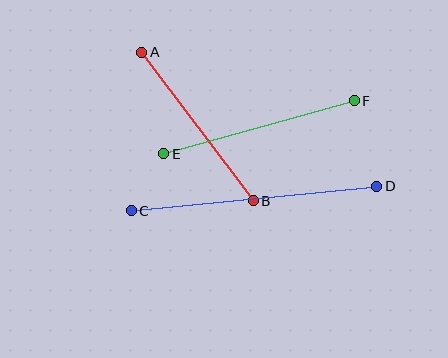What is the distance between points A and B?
The distance is approximately 186 pixels.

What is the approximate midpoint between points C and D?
The midpoint is at approximately (254, 198) pixels.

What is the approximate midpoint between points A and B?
The midpoint is at approximately (197, 126) pixels.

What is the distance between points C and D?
The distance is approximately 247 pixels.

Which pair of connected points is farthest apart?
Points C and D are farthest apart.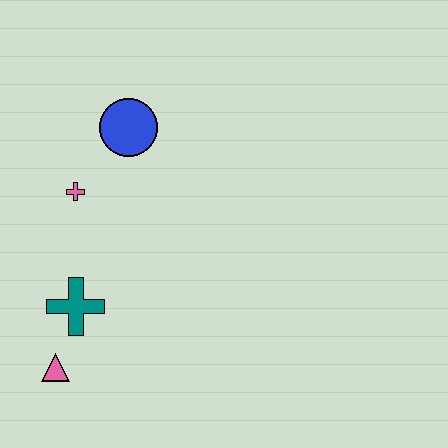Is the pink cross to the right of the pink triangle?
Yes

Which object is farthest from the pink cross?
The pink triangle is farthest from the pink cross.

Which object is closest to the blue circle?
The pink cross is closest to the blue circle.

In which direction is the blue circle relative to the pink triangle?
The blue circle is above the pink triangle.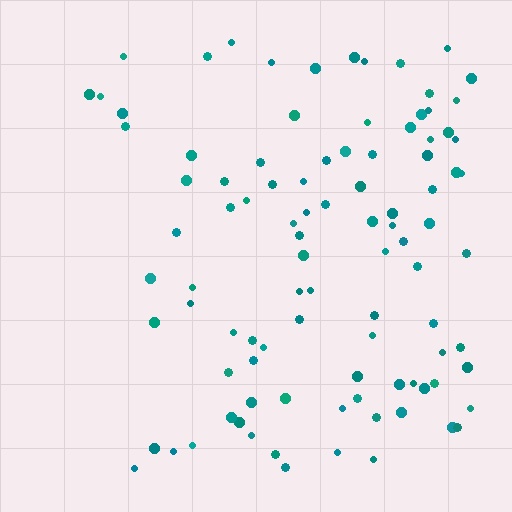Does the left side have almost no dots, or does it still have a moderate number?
Still a moderate number, just noticeably fewer than the right.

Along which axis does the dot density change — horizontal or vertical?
Horizontal.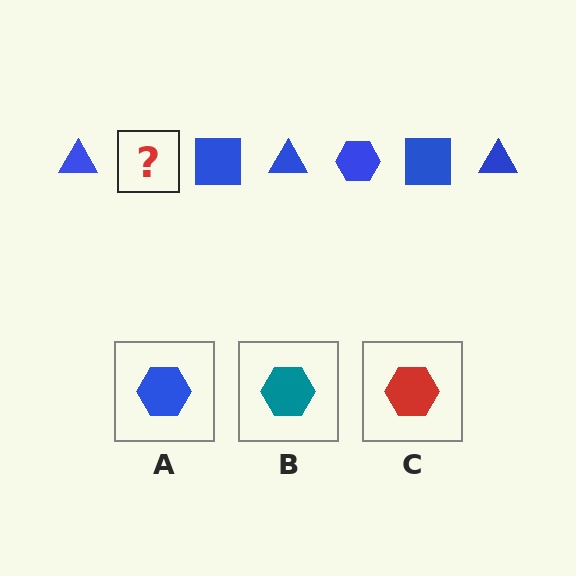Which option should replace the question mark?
Option A.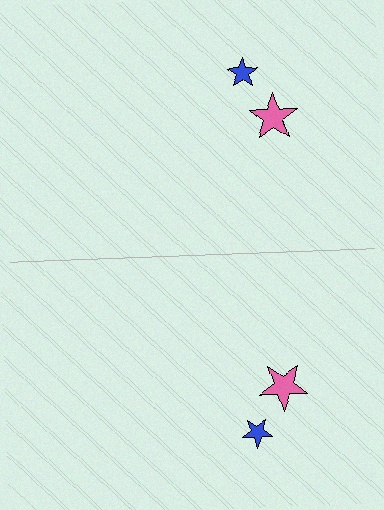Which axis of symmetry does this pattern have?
The pattern has a horizontal axis of symmetry running through the center of the image.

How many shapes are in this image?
There are 4 shapes in this image.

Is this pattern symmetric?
Yes, this pattern has bilateral (reflection) symmetry.